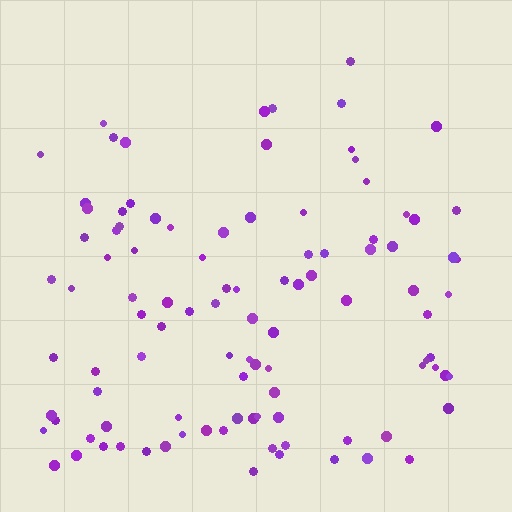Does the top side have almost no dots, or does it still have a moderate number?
Still a moderate number, just noticeably fewer than the bottom.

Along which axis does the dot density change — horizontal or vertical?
Vertical.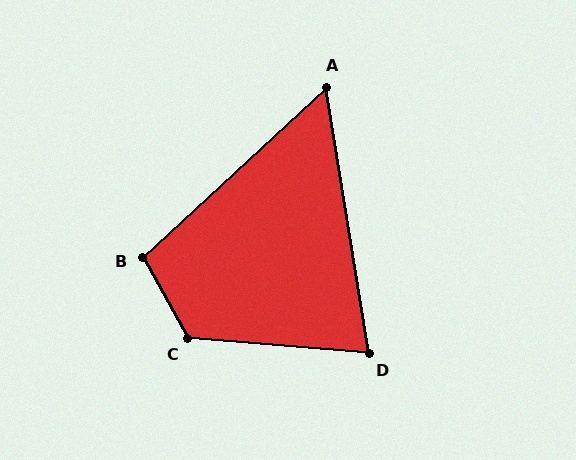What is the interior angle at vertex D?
Approximately 76 degrees (acute).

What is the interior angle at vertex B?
Approximately 104 degrees (obtuse).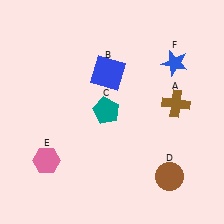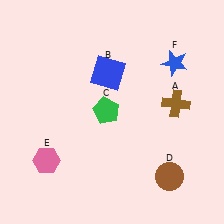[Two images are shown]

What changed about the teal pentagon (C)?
In Image 1, C is teal. In Image 2, it changed to green.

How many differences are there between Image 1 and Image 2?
There is 1 difference between the two images.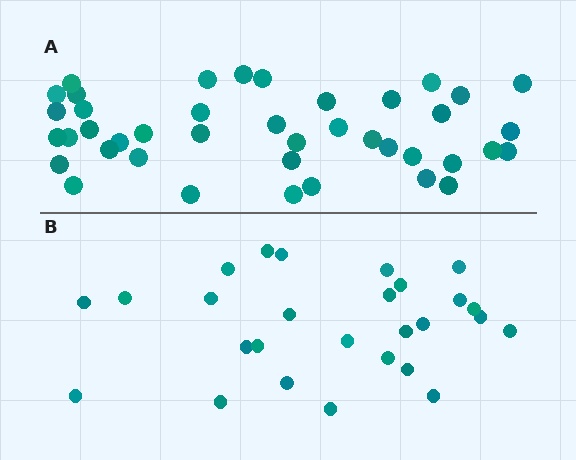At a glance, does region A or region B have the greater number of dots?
Region A (the top region) has more dots.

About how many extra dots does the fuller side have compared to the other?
Region A has approximately 15 more dots than region B.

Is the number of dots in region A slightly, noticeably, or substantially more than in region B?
Region A has substantially more. The ratio is roughly 1.5 to 1.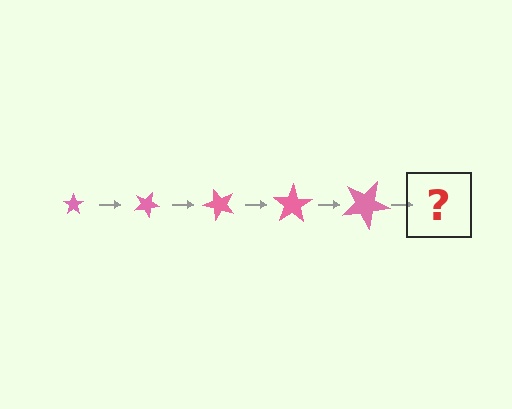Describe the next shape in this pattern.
It should be a star, larger than the previous one and rotated 125 degrees from the start.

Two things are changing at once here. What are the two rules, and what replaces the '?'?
The two rules are that the star grows larger each step and it rotates 25 degrees each step. The '?' should be a star, larger than the previous one and rotated 125 degrees from the start.